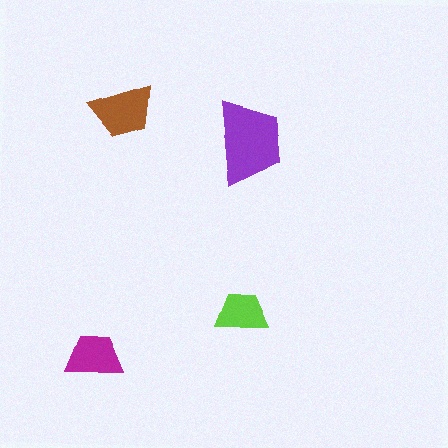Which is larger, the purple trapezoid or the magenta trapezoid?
The purple one.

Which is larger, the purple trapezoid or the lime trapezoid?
The purple one.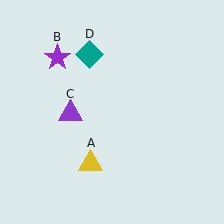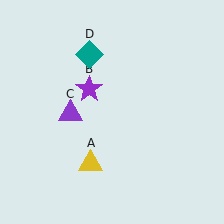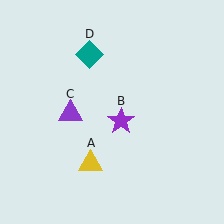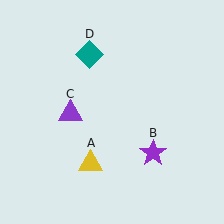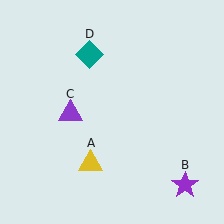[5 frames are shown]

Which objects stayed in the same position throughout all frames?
Yellow triangle (object A) and purple triangle (object C) and teal diamond (object D) remained stationary.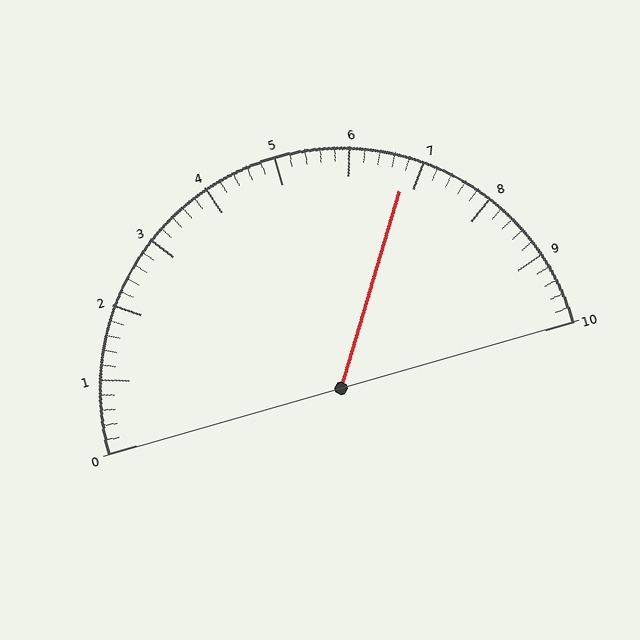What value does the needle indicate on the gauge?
The needle indicates approximately 6.8.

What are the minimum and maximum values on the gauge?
The gauge ranges from 0 to 10.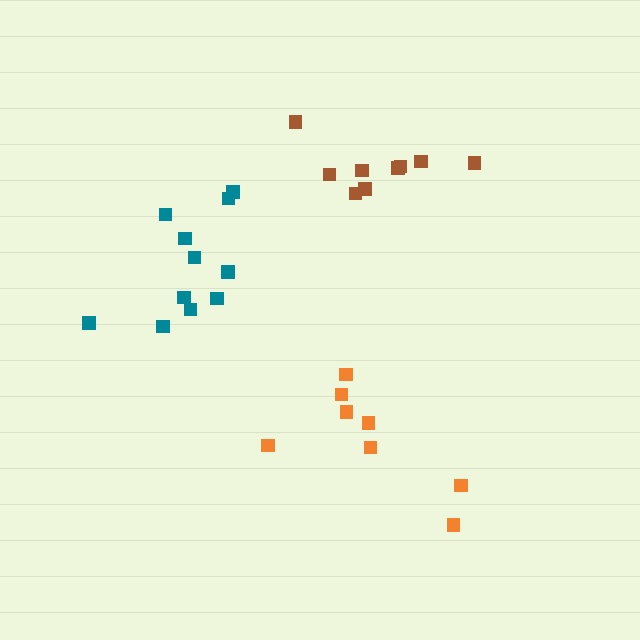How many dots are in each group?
Group 1: 11 dots, Group 2: 8 dots, Group 3: 9 dots (28 total).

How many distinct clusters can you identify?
There are 3 distinct clusters.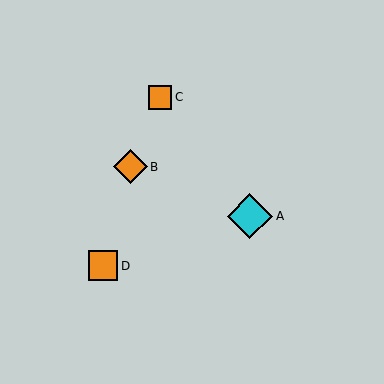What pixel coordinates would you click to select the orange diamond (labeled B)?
Click at (130, 167) to select the orange diamond B.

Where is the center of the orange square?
The center of the orange square is at (103, 266).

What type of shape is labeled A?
Shape A is a cyan diamond.